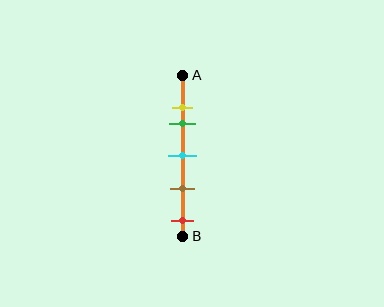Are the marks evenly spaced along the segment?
No, the marks are not evenly spaced.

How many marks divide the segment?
There are 5 marks dividing the segment.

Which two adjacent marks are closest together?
The yellow and green marks are the closest adjacent pair.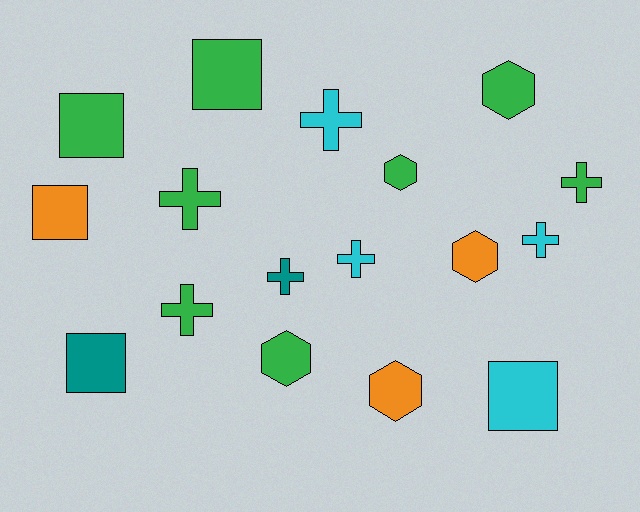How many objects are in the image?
There are 17 objects.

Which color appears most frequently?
Green, with 8 objects.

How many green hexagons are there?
There are 3 green hexagons.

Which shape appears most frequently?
Cross, with 7 objects.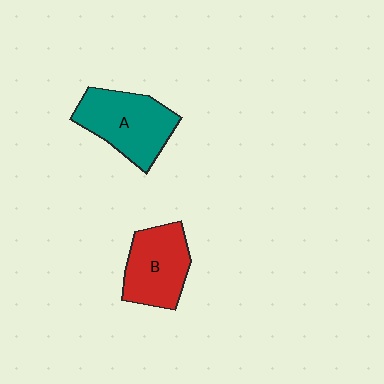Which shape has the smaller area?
Shape B (red).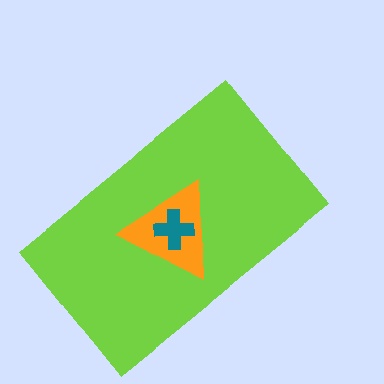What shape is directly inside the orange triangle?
The teal cross.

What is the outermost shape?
The lime rectangle.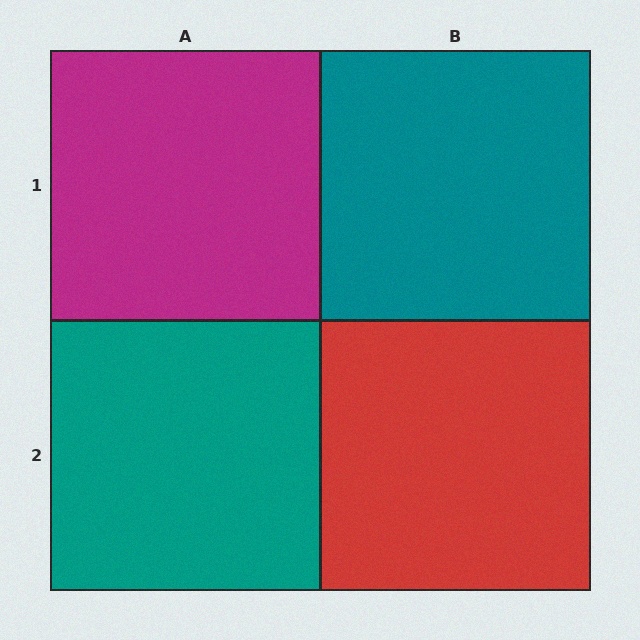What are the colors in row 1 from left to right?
Magenta, teal.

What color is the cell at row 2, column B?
Red.